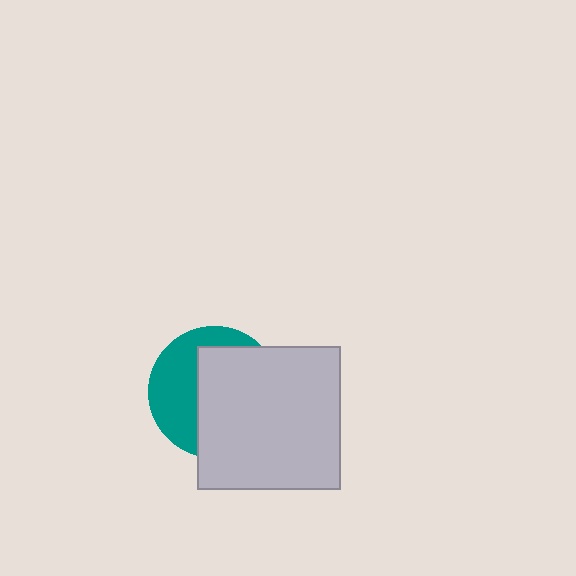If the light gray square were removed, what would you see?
You would see the complete teal circle.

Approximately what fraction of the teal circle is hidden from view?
Roughly 59% of the teal circle is hidden behind the light gray square.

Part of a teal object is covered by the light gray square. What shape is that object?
It is a circle.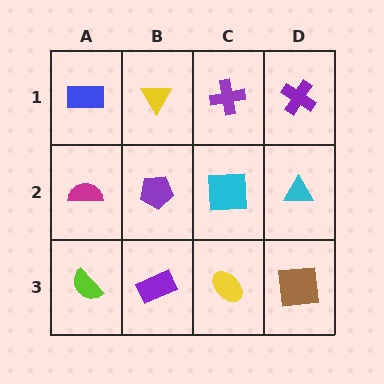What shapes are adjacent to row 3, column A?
A magenta semicircle (row 2, column A), a purple rectangle (row 3, column B).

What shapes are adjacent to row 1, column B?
A purple pentagon (row 2, column B), a blue rectangle (row 1, column A), a purple cross (row 1, column C).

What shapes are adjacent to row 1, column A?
A magenta semicircle (row 2, column A), a yellow triangle (row 1, column B).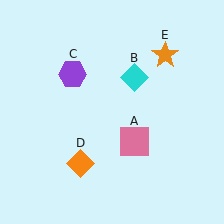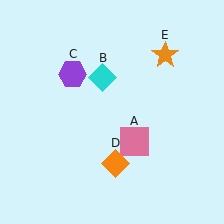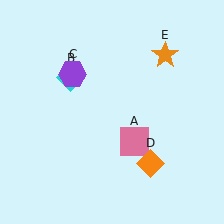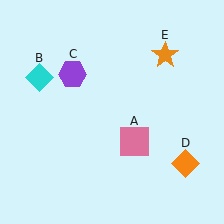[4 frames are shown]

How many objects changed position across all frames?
2 objects changed position: cyan diamond (object B), orange diamond (object D).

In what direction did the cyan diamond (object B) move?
The cyan diamond (object B) moved left.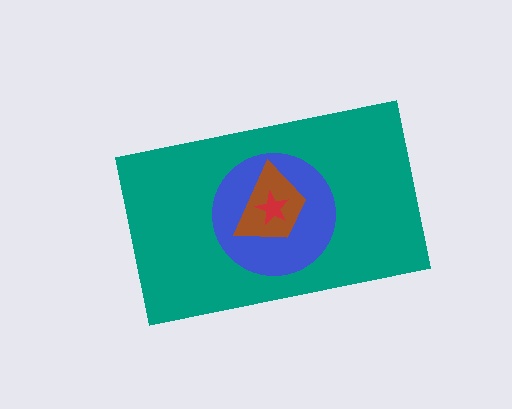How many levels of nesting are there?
4.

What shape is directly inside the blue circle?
The brown trapezoid.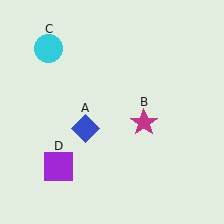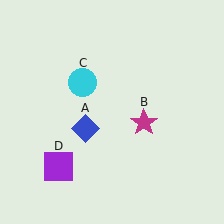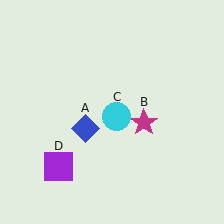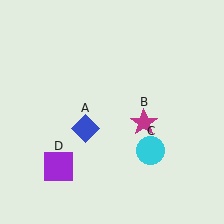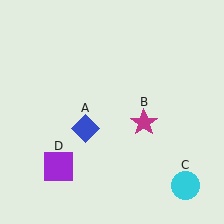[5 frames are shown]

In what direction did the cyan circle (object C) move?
The cyan circle (object C) moved down and to the right.